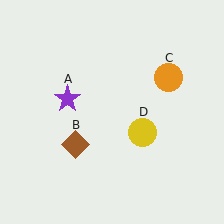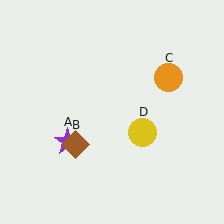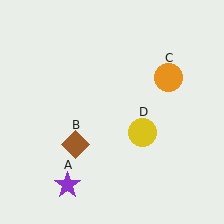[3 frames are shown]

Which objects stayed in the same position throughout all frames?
Brown diamond (object B) and orange circle (object C) and yellow circle (object D) remained stationary.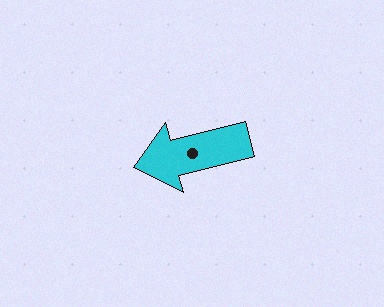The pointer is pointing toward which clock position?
Roughly 9 o'clock.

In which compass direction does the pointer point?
West.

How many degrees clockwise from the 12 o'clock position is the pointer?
Approximately 256 degrees.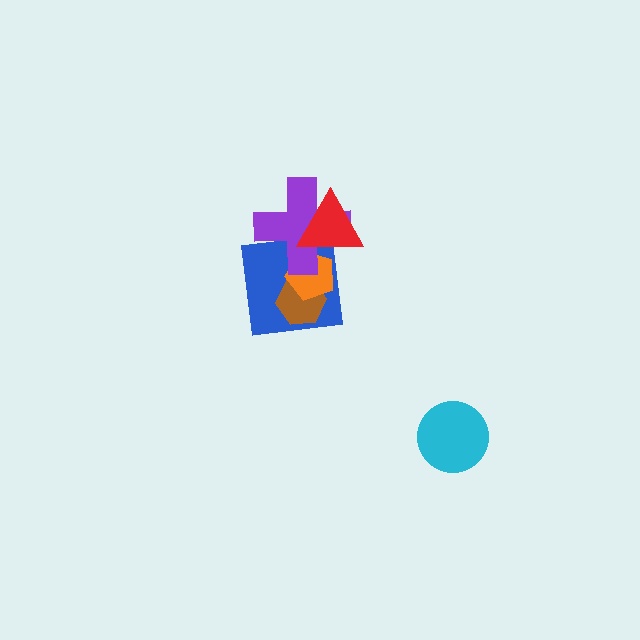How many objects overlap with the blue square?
4 objects overlap with the blue square.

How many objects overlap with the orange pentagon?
4 objects overlap with the orange pentagon.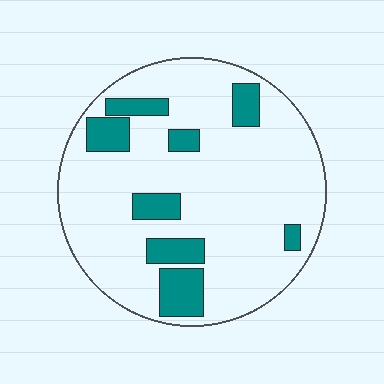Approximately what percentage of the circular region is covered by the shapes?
Approximately 20%.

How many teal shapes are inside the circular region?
8.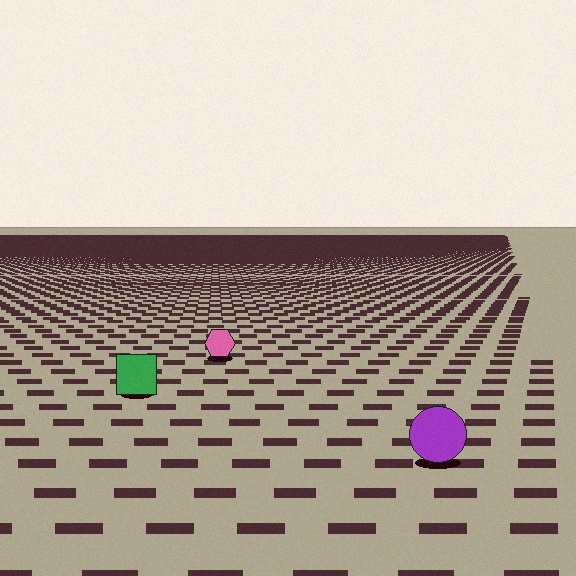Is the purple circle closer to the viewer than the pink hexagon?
Yes. The purple circle is closer — you can tell from the texture gradient: the ground texture is coarser near it.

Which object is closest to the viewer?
The purple circle is closest. The texture marks near it are larger and more spread out.